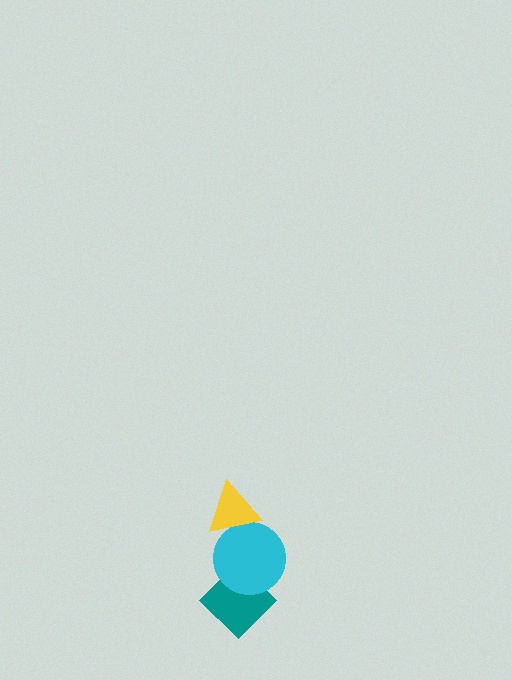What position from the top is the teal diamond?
The teal diamond is 3rd from the top.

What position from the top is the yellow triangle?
The yellow triangle is 1st from the top.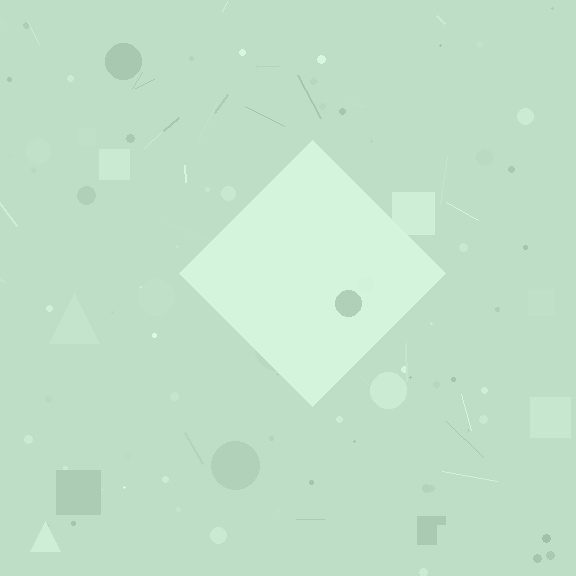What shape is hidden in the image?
A diamond is hidden in the image.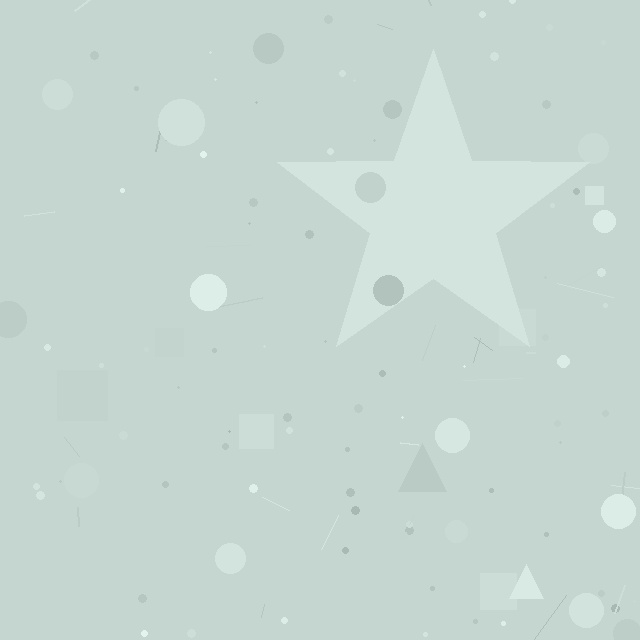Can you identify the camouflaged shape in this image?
The camouflaged shape is a star.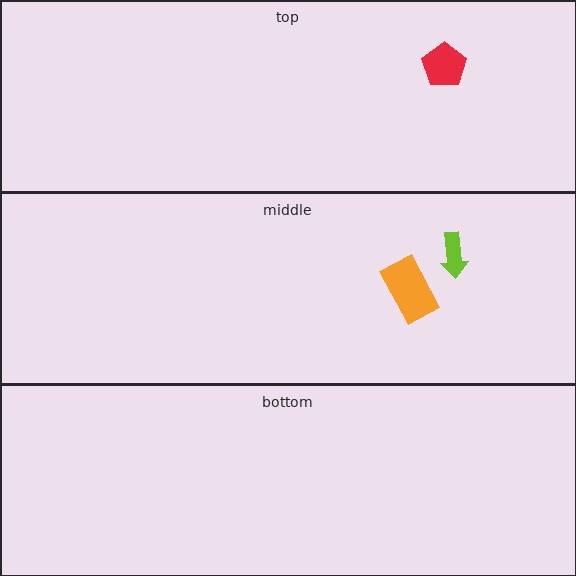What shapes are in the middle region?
The orange rectangle, the lime arrow.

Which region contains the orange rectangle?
The middle region.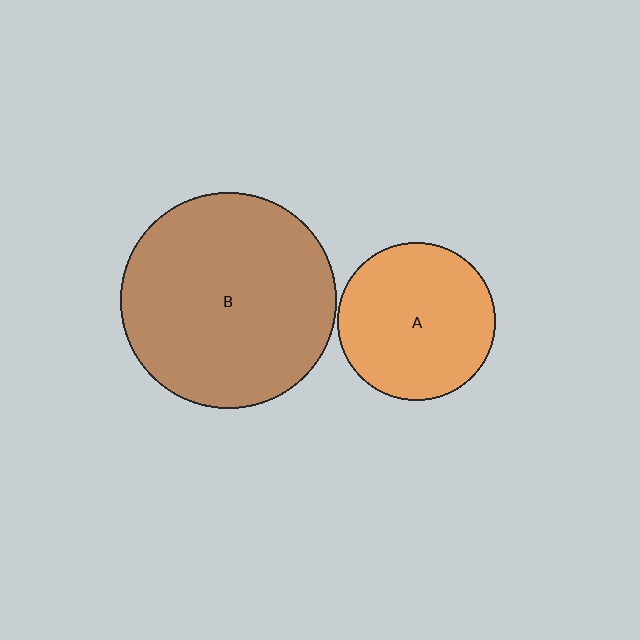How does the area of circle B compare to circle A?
Approximately 1.9 times.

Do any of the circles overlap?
No, none of the circles overlap.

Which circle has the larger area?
Circle B (brown).